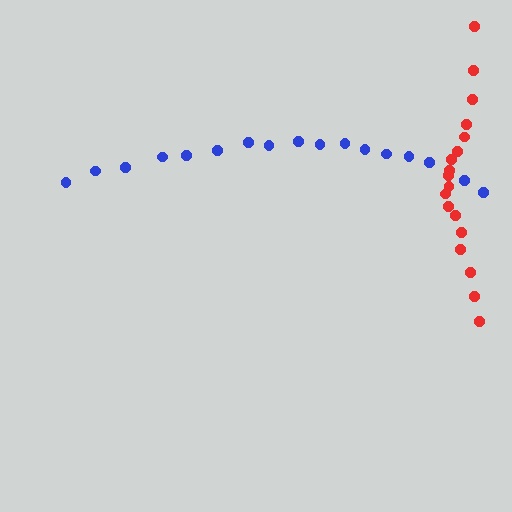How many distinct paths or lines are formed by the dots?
There are 2 distinct paths.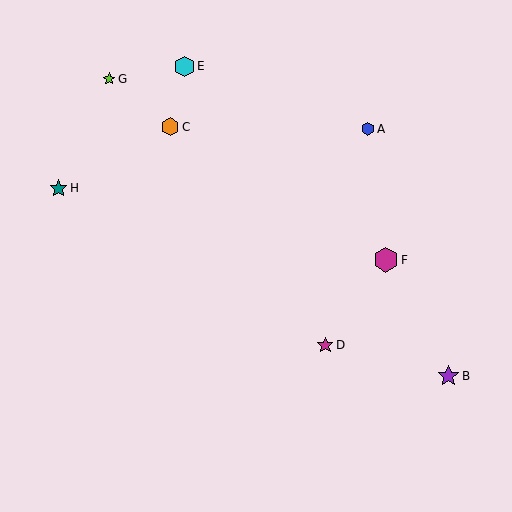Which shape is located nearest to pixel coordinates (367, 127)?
The blue hexagon (labeled A) at (368, 129) is nearest to that location.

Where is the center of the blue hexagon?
The center of the blue hexagon is at (368, 129).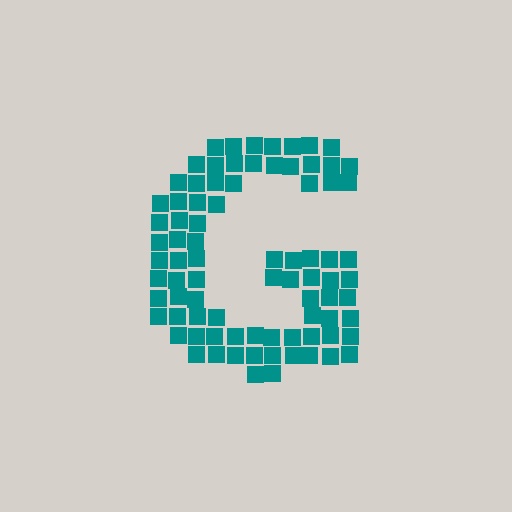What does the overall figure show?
The overall figure shows the letter G.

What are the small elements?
The small elements are squares.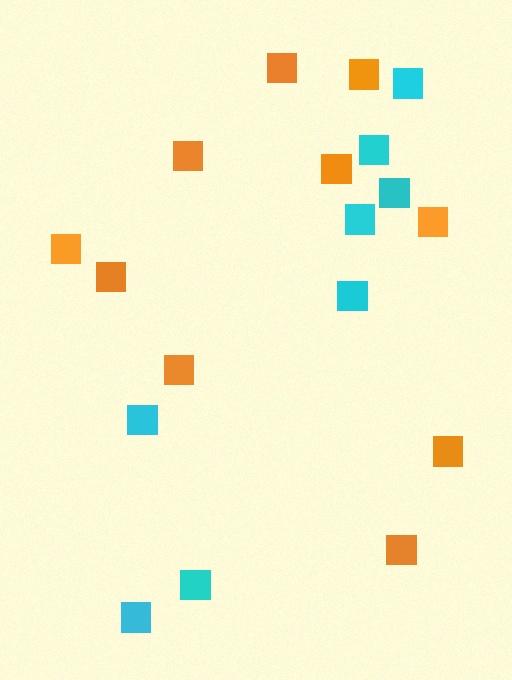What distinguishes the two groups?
There are 2 groups: one group of orange squares (10) and one group of cyan squares (8).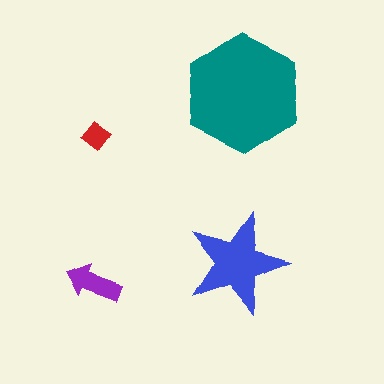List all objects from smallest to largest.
The red diamond, the purple arrow, the blue star, the teal hexagon.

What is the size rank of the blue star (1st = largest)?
2nd.